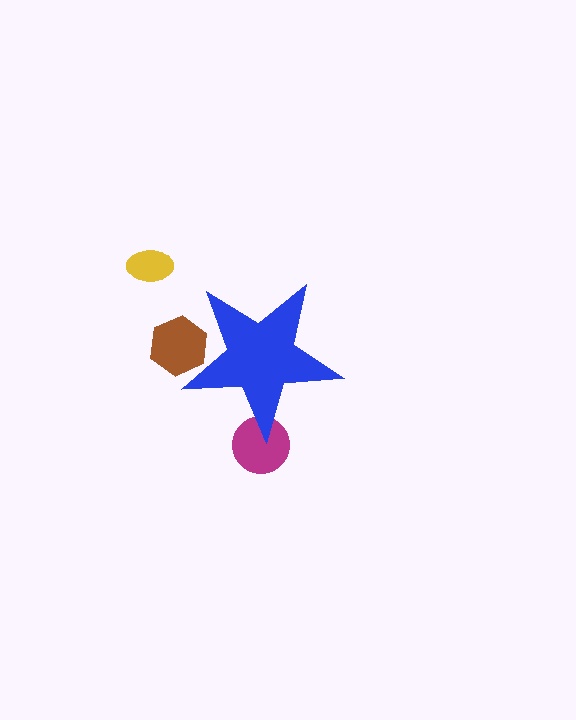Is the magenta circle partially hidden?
Yes, the magenta circle is partially hidden behind the blue star.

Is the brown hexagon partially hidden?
Yes, the brown hexagon is partially hidden behind the blue star.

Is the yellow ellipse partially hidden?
No, the yellow ellipse is fully visible.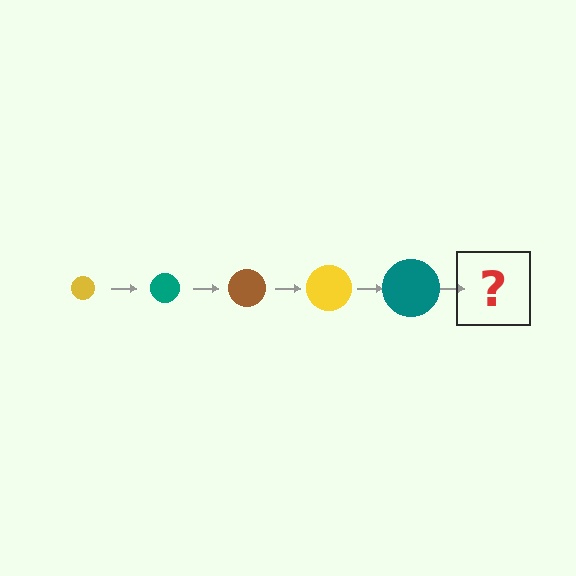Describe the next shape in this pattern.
It should be a brown circle, larger than the previous one.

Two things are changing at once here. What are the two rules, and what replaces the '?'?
The two rules are that the circle grows larger each step and the color cycles through yellow, teal, and brown. The '?' should be a brown circle, larger than the previous one.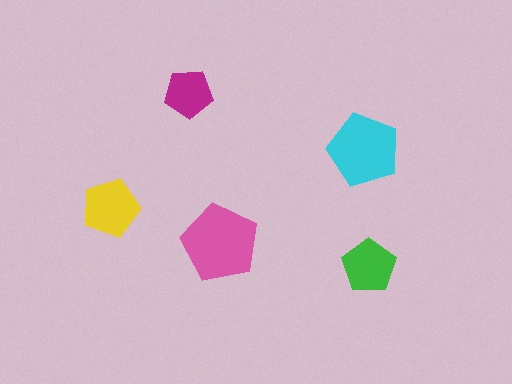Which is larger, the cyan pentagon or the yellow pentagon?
The cyan one.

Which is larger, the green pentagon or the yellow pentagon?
The yellow one.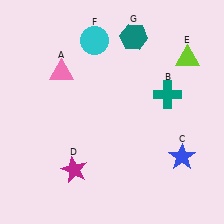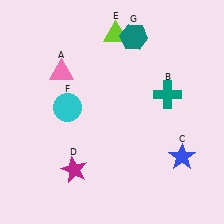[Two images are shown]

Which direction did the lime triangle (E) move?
The lime triangle (E) moved left.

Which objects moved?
The objects that moved are: the lime triangle (E), the cyan circle (F).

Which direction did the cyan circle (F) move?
The cyan circle (F) moved down.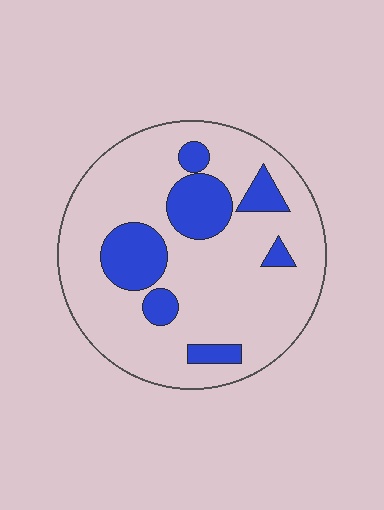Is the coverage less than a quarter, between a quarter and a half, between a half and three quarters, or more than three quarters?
Less than a quarter.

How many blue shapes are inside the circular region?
7.